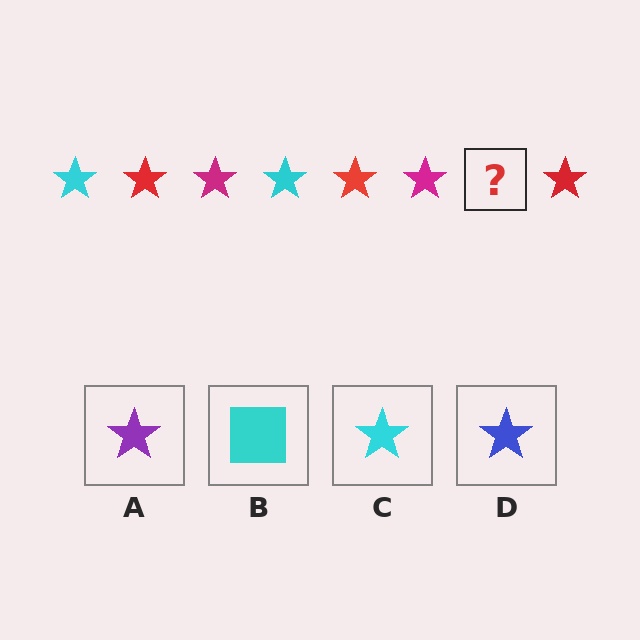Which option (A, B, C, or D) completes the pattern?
C.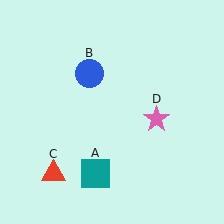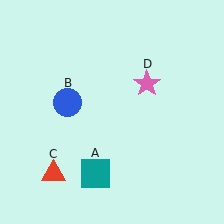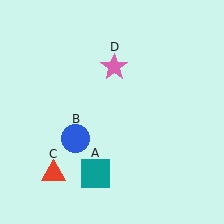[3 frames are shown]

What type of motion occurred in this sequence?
The blue circle (object B), pink star (object D) rotated counterclockwise around the center of the scene.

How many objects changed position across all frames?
2 objects changed position: blue circle (object B), pink star (object D).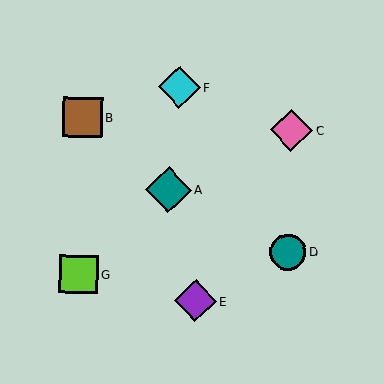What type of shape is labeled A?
Shape A is a teal diamond.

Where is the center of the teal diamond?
The center of the teal diamond is at (168, 190).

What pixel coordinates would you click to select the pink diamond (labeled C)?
Click at (292, 130) to select the pink diamond C.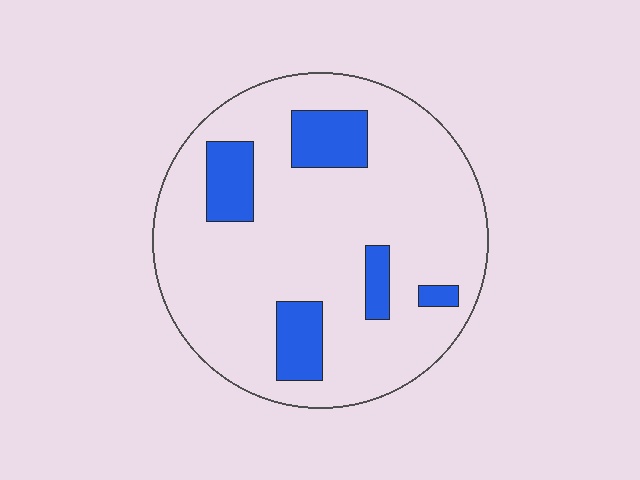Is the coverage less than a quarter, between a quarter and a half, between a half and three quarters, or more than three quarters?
Less than a quarter.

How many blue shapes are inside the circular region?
5.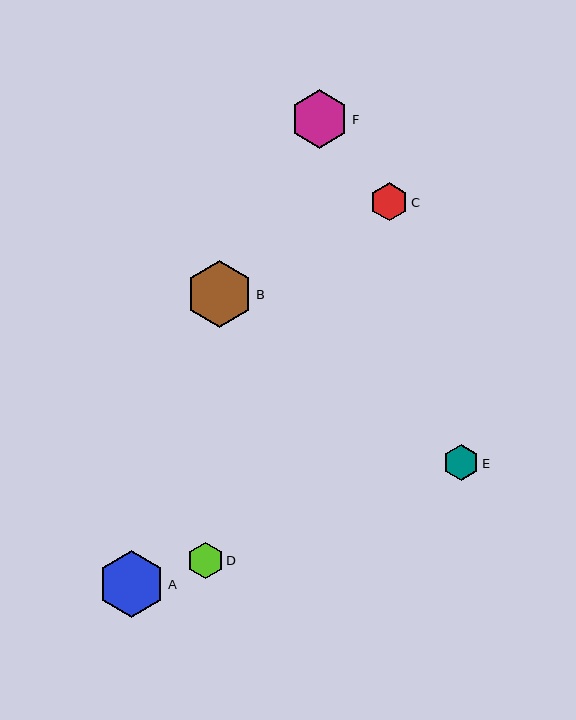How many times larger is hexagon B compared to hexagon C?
Hexagon B is approximately 1.8 times the size of hexagon C.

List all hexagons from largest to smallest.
From largest to smallest: A, B, F, C, E, D.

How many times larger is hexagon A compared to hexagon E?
Hexagon A is approximately 1.8 times the size of hexagon E.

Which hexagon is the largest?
Hexagon A is the largest with a size of approximately 67 pixels.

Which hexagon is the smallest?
Hexagon D is the smallest with a size of approximately 36 pixels.